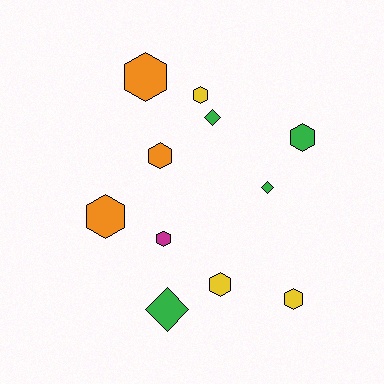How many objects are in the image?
There are 11 objects.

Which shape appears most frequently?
Hexagon, with 8 objects.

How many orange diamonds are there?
There are no orange diamonds.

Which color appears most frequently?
Green, with 4 objects.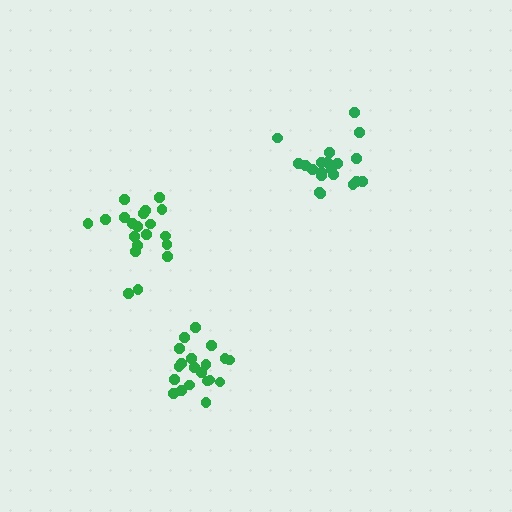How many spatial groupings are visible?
There are 3 spatial groupings.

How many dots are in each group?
Group 1: 20 dots, Group 2: 20 dots, Group 3: 20 dots (60 total).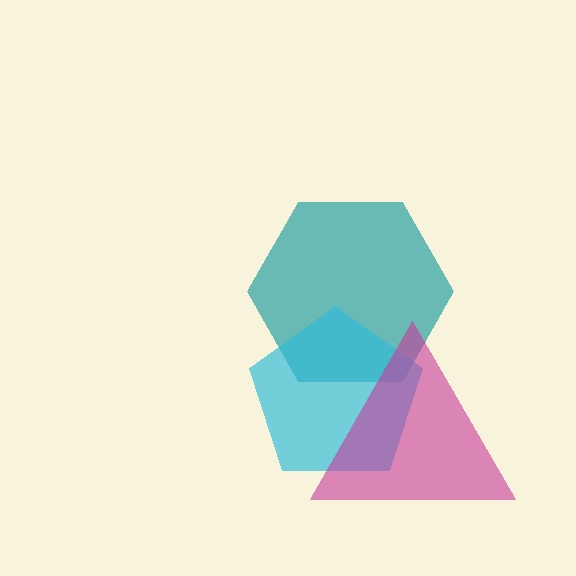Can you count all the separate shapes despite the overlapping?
Yes, there are 3 separate shapes.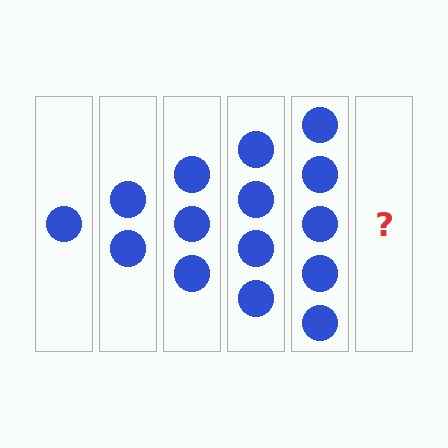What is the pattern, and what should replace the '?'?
The pattern is that each step adds one more circle. The '?' should be 6 circles.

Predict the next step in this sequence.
The next step is 6 circles.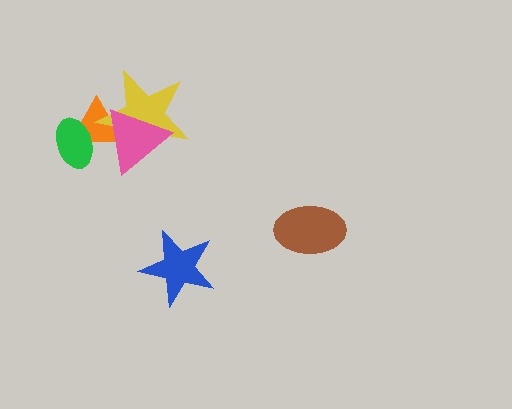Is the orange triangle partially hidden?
Yes, it is partially covered by another shape.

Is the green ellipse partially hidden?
No, no other shape covers it.